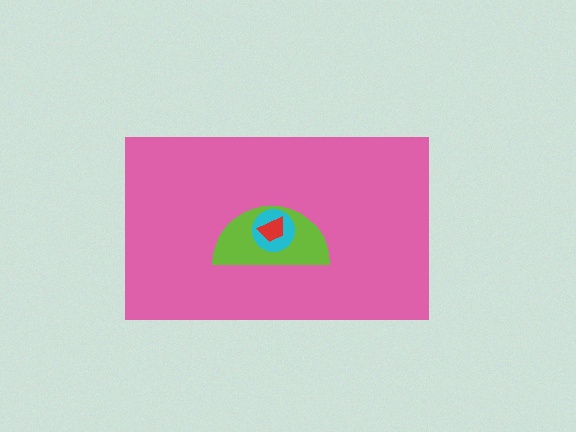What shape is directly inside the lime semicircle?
The cyan circle.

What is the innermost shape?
The red trapezoid.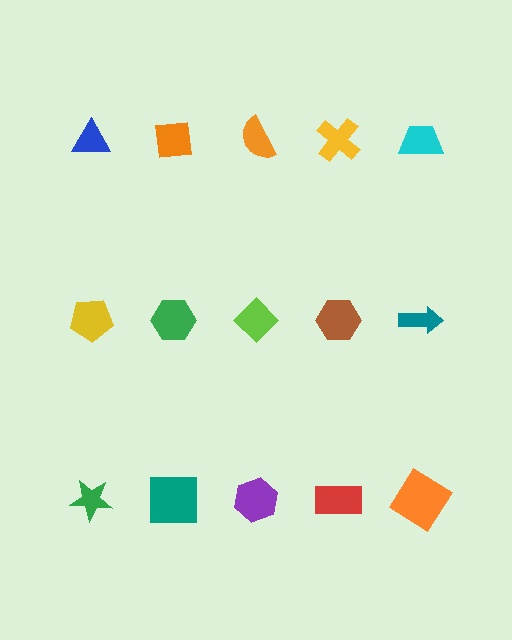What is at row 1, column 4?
A yellow cross.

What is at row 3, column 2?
A teal square.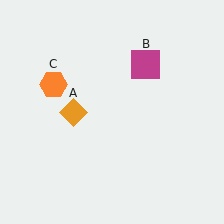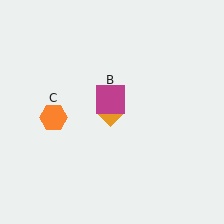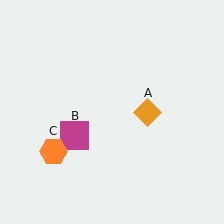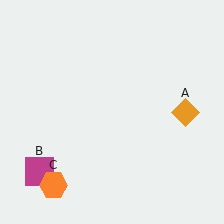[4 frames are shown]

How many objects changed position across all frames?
3 objects changed position: orange diamond (object A), magenta square (object B), orange hexagon (object C).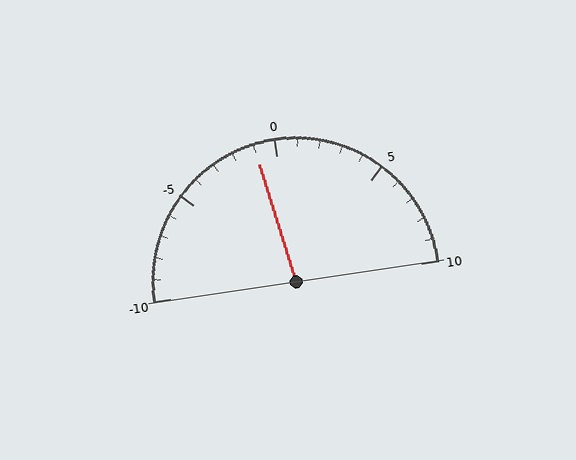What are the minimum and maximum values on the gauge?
The gauge ranges from -10 to 10.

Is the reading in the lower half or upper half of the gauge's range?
The reading is in the lower half of the range (-10 to 10).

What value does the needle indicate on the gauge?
The needle indicates approximately -1.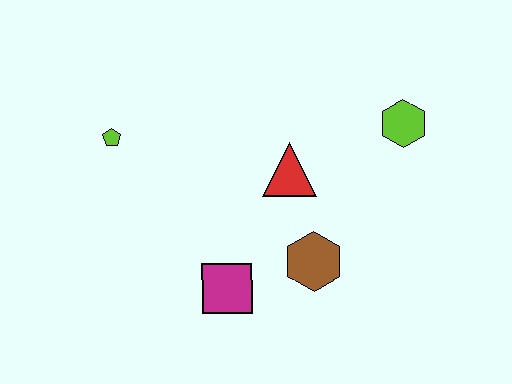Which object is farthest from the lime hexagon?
The lime pentagon is farthest from the lime hexagon.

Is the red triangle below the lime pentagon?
Yes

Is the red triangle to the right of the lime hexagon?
No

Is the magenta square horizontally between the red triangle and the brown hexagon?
No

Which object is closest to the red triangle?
The brown hexagon is closest to the red triangle.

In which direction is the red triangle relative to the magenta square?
The red triangle is above the magenta square.